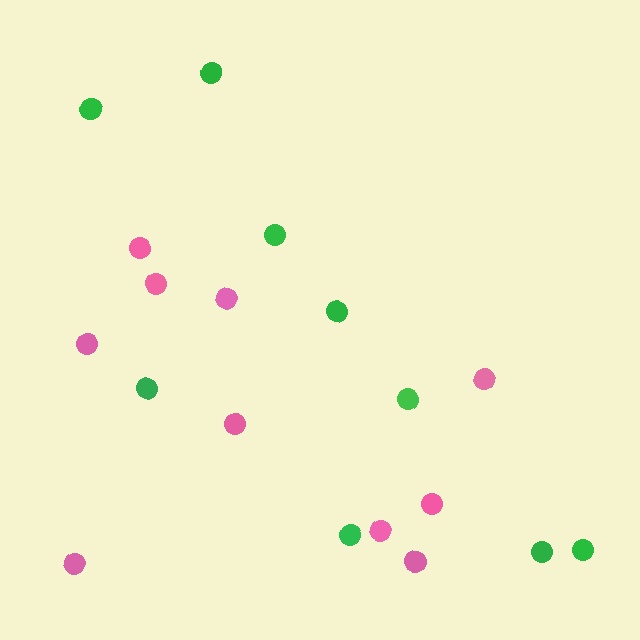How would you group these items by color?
There are 2 groups: one group of green circles (9) and one group of pink circles (10).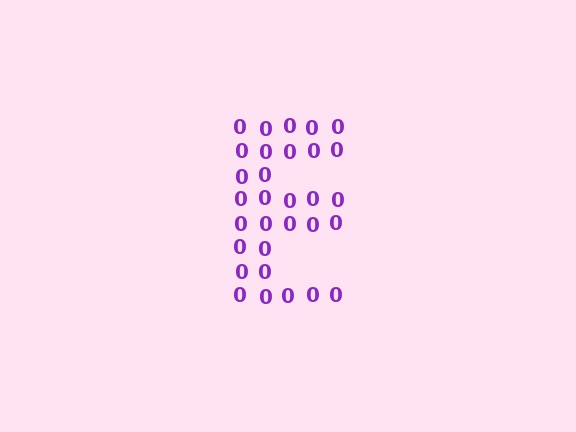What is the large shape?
The large shape is the letter E.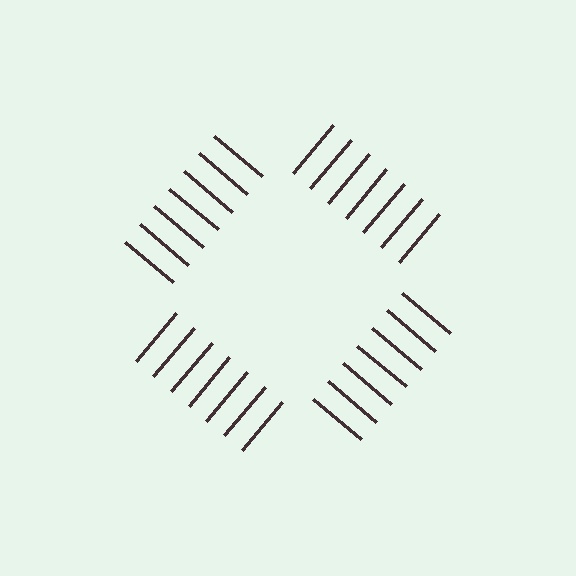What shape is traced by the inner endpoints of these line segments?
An illusory square — the line segments terminate on its edges but no continuous stroke is drawn.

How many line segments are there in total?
28 — 7 along each of the 4 edges.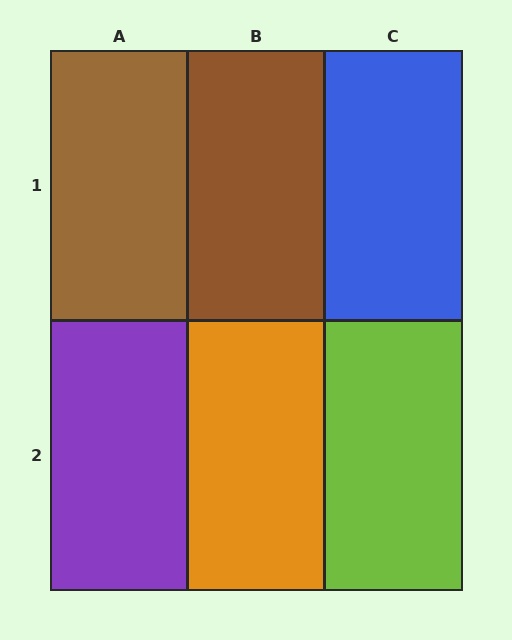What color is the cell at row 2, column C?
Lime.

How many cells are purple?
1 cell is purple.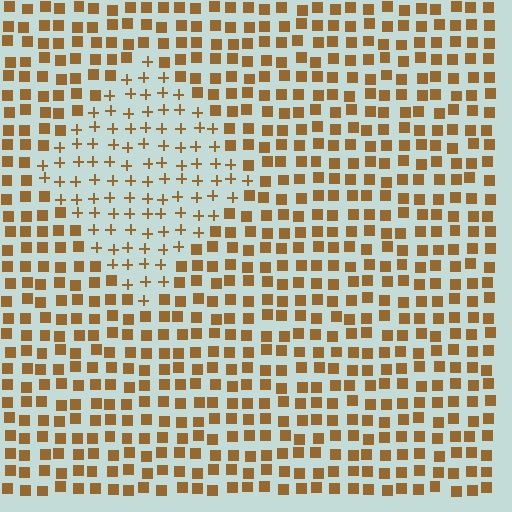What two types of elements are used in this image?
The image uses plus signs inside the diamond region and squares outside it.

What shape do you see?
I see a diamond.